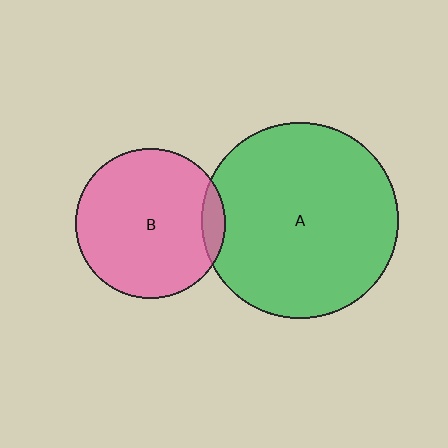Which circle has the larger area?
Circle A (green).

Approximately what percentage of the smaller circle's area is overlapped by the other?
Approximately 10%.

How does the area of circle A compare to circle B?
Approximately 1.7 times.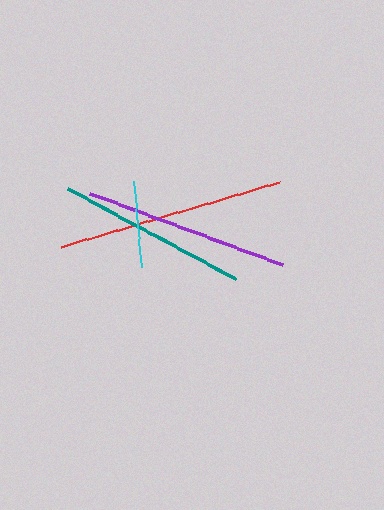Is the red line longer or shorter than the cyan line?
The red line is longer than the cyan line.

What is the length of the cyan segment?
The cyan segment is approximately 87 pixels long.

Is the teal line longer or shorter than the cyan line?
The teal line is longer than the cyan line.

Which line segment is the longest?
The red line is the longest at approximately 227 pixels.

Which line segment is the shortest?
The cyan line is the shortest at approximately 87 pixels.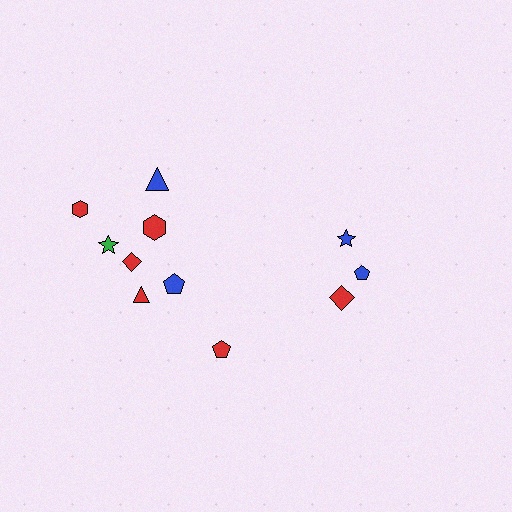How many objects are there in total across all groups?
There are 11 objects.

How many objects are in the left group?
There are 8 objects.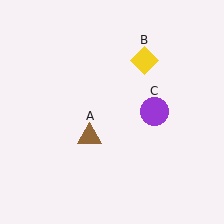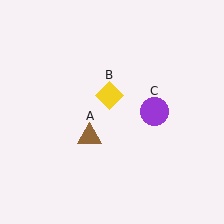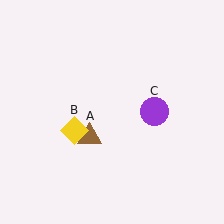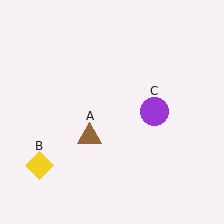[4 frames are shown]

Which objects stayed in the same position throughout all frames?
Brown triangle (object A) and purple circle (object C) remained stationary.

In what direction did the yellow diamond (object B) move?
The yellow diamond (object B) moved down and to the left.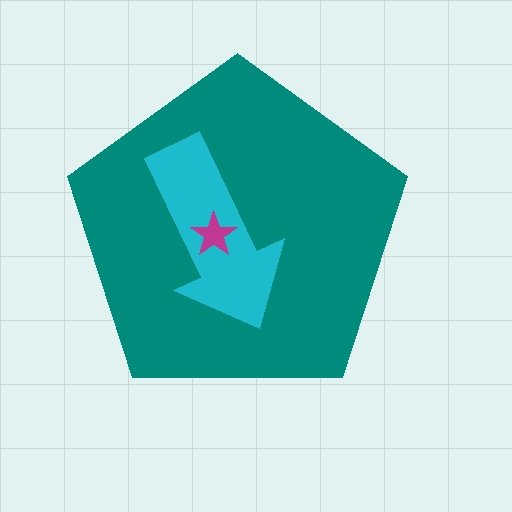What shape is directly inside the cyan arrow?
The magenta star.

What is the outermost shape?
The teal pentagon.